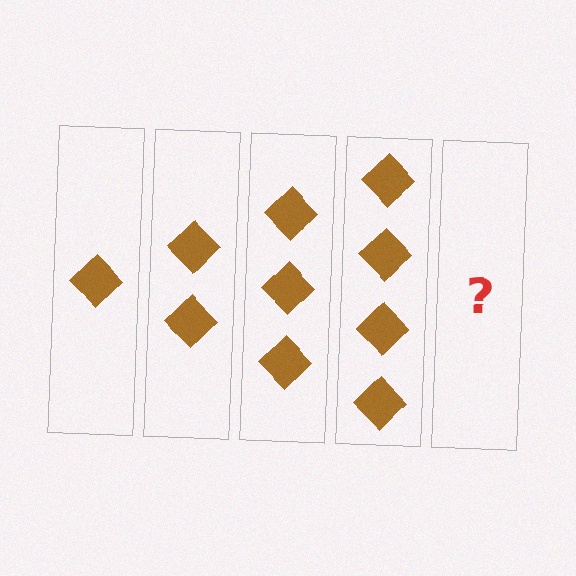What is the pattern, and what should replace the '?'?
The pattern is that each step adds one more diamond. The '?' should be 5 diamonds.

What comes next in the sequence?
The next element should be 5 diamonds.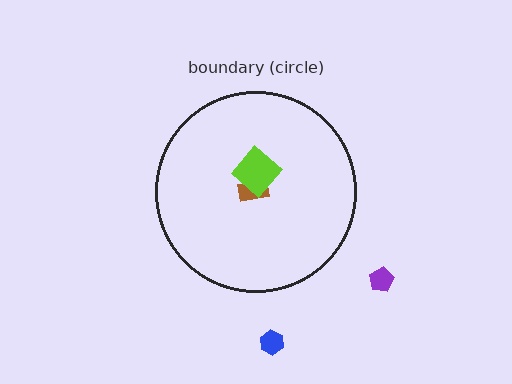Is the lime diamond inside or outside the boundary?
Inside.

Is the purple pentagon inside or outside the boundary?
Outside.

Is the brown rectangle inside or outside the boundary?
Inside.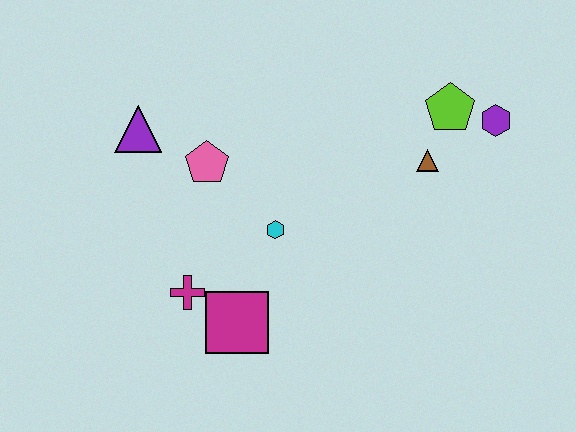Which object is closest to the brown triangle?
The lime pentagon is closest to the brown triangle.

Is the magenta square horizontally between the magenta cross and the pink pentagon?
No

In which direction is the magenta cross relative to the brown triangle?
The magenta cross is to the left of the brown triangle.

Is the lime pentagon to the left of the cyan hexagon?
No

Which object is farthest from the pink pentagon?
The purple hexagon is farthest from the pink pentagon.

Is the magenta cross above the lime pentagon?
No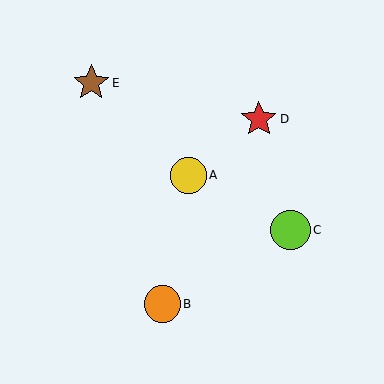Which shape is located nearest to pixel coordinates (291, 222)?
The lime circle (labeled C) at (291, 230) is nearest to that location.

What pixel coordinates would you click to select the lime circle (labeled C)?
Click at (291, 230) to select the lime circle C.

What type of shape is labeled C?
Shape C is a lime circle.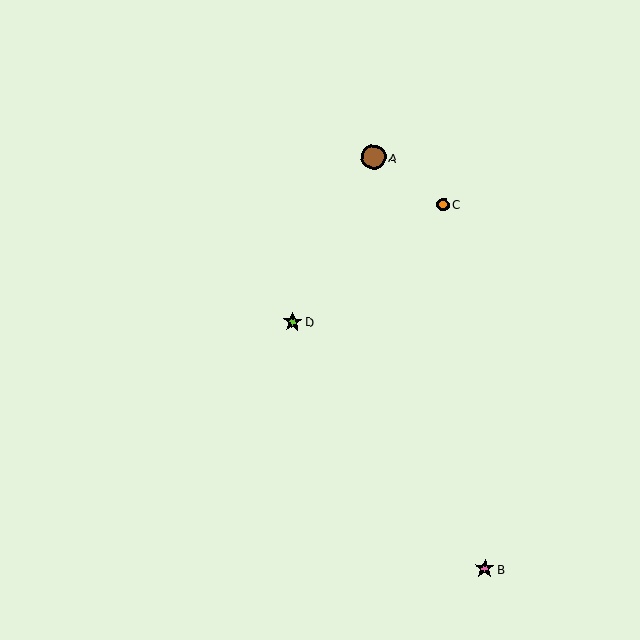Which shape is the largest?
The brown circle (labeled A) is the largest.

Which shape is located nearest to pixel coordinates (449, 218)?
The orange circle (labeled C) at (443, 205) is nearest to that location.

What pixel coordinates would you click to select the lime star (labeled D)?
Click at (293, 322) to select the lime star D.